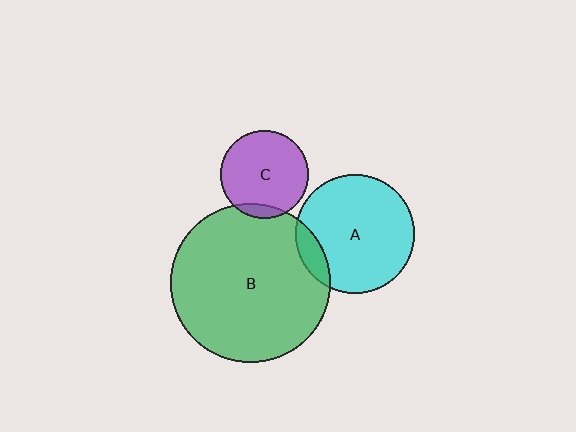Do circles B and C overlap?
Yes.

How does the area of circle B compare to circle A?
Approximately 1.8 times.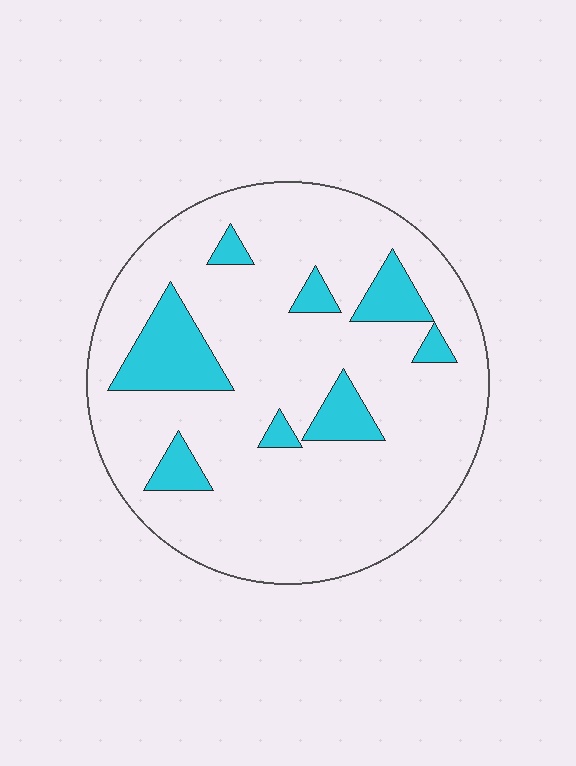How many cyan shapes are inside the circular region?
8.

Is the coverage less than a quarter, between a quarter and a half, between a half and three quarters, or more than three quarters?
Less than a quarter.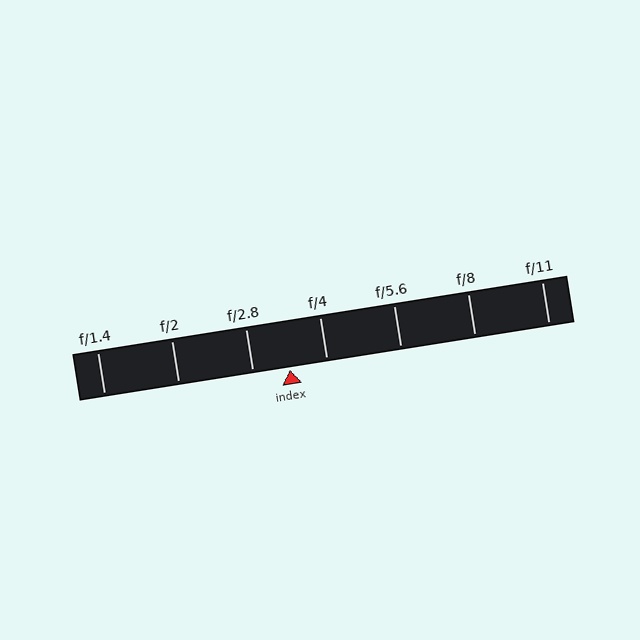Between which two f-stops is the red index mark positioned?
The index mark is between f/2.8 and f/4.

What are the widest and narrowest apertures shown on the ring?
The widest aperture shown is f/1.4 and the narrowest is f/11.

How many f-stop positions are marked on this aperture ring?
There are 7 f-stop positions marked.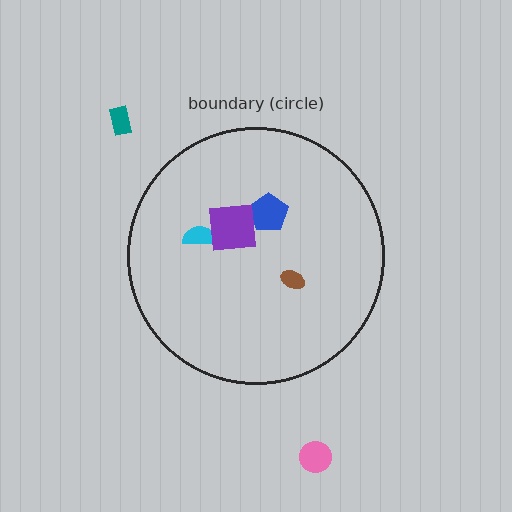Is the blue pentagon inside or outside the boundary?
Inside.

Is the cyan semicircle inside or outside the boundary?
Inside.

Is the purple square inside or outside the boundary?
Inside.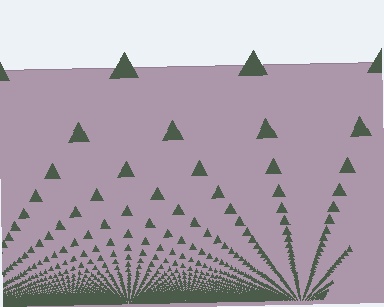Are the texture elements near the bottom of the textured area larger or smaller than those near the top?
Smaller. The gradient is inverted — elements near the bottom are smaller and denser.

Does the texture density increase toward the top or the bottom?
Density increases toward the bottom.